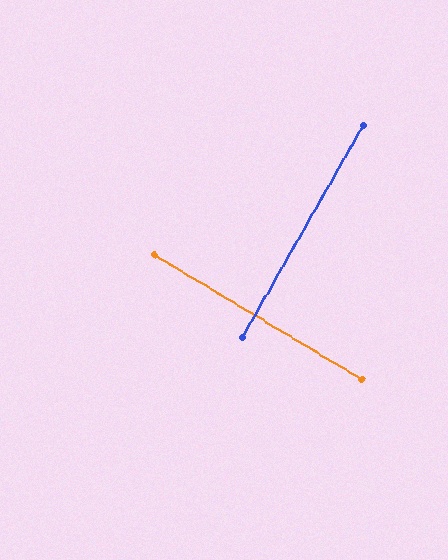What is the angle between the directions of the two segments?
Approximately 89 degrees.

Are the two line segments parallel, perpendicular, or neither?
Perpendicular — they meet at approximately 89°.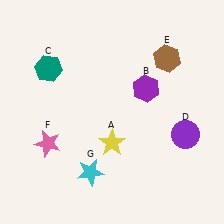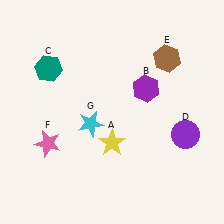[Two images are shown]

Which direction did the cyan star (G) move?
The cyan star (G) moved up.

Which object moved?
The cyan star (G) moved up.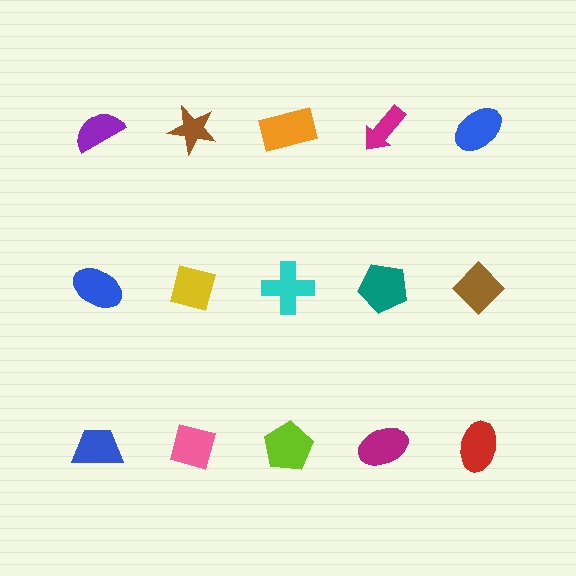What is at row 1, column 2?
A brown star.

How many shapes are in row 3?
5 shapes.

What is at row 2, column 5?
A brown diamond.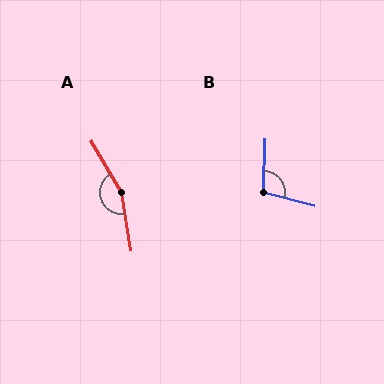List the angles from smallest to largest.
B (103°), A (158°).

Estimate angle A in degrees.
Approximately 158 degrees.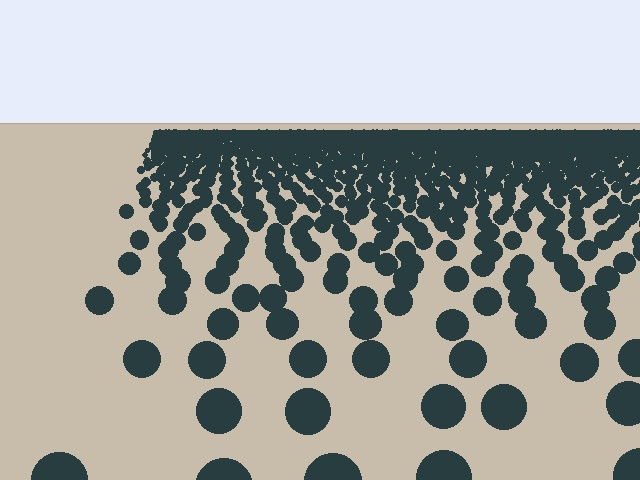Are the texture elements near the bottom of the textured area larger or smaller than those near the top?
Larger. Near the bottom, elements are closer to the viewer and appear at a bigger on-screen size.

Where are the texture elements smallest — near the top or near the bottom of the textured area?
Near the top.